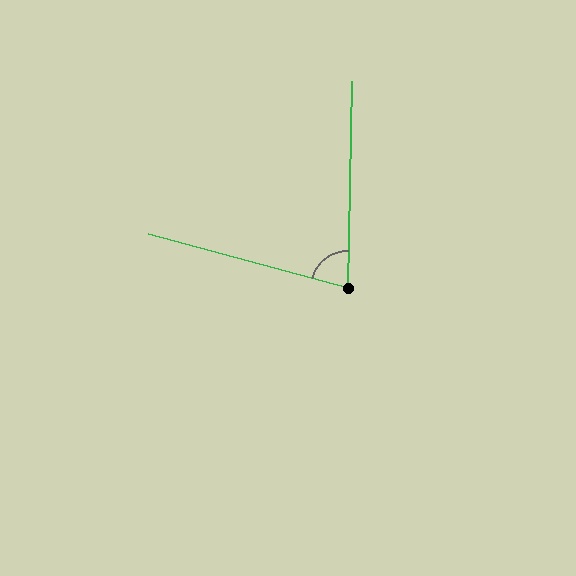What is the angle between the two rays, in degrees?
Approximately 76 degrees.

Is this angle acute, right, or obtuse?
It is acute.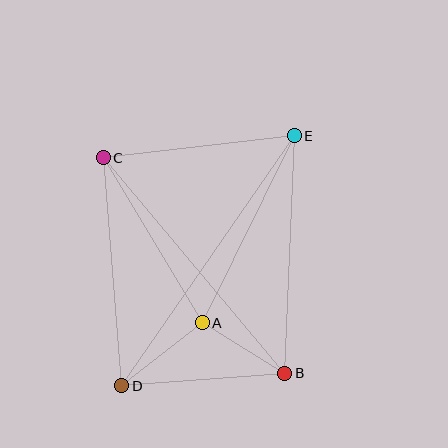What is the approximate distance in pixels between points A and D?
The distance between A and D is approximately 102 pixels.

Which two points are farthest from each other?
Points D and E are farthest from each other.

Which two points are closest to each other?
Points A and B are closest to each other.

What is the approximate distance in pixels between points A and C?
The distance between A and C is approximately 192 pixels.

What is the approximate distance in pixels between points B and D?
The distance between B and D is approximately 163 pixels.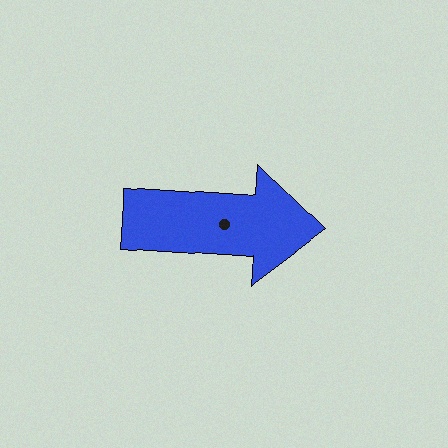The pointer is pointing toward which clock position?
Roughly 3 o'clock.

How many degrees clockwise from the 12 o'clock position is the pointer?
Approximately 94 degrees.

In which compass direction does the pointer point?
East.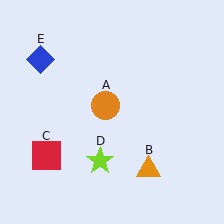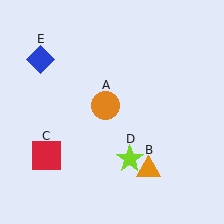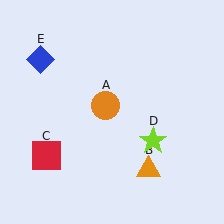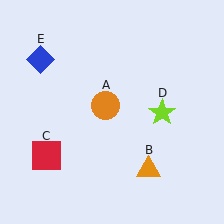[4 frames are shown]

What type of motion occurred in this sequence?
The lime star (object D) rotated counterclockwise around the center of the scene.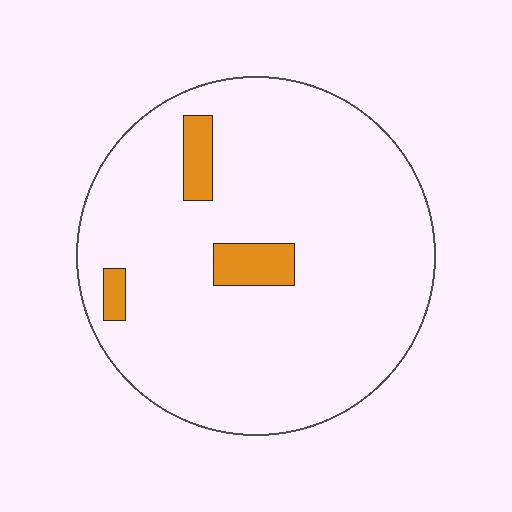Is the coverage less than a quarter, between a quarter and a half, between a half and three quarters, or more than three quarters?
Less than a quarter.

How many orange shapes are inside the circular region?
3.